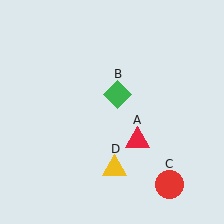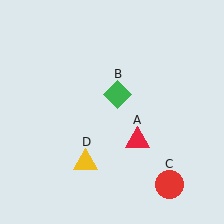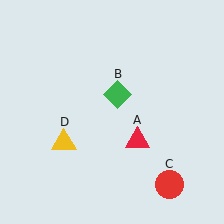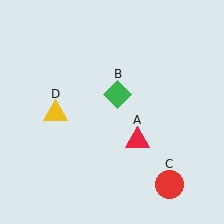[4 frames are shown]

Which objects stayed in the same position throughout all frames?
Red triangle (object A) and green diamond (object B) and red circle (object C) remained stationary.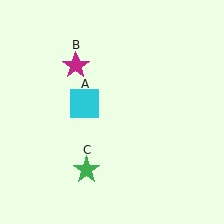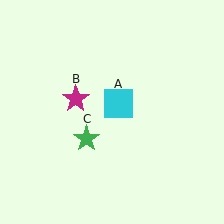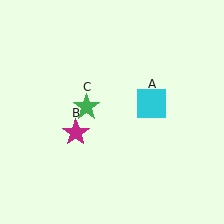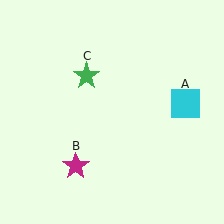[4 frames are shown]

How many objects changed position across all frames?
3 objects changed position: cyan square (object A), magenta star (object B), green star (object C).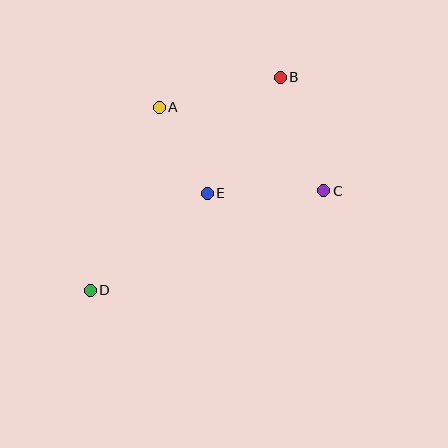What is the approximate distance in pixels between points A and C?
The distance between A and C is approximately 184 pixels.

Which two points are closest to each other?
Points A and E are closest to each other.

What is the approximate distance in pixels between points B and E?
The distance between B and E is approximately 137 pixels.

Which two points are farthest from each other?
Points B and D are farthest from each other.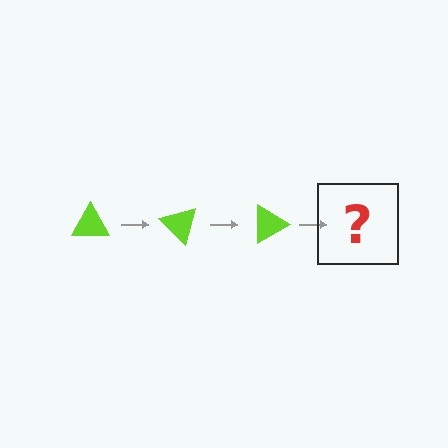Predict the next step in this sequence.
The next step is a lime triangle rotated 135 degrees.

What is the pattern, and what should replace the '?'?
The pattern is that the triangle rotates 45 degrees each step. The '?' should be a lime triangle rotated 135 degrees.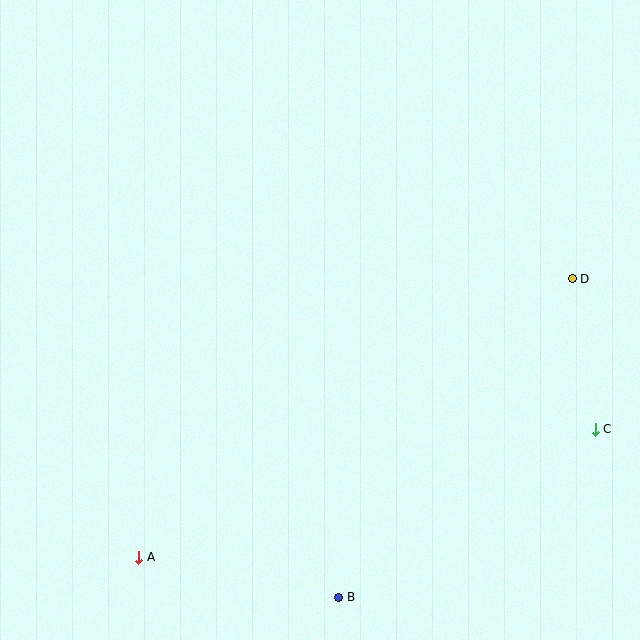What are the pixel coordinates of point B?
Point B is at (339, 597).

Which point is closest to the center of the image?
Point D at (572, 279) is closest to the center.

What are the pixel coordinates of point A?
Point A is at (139, 557).